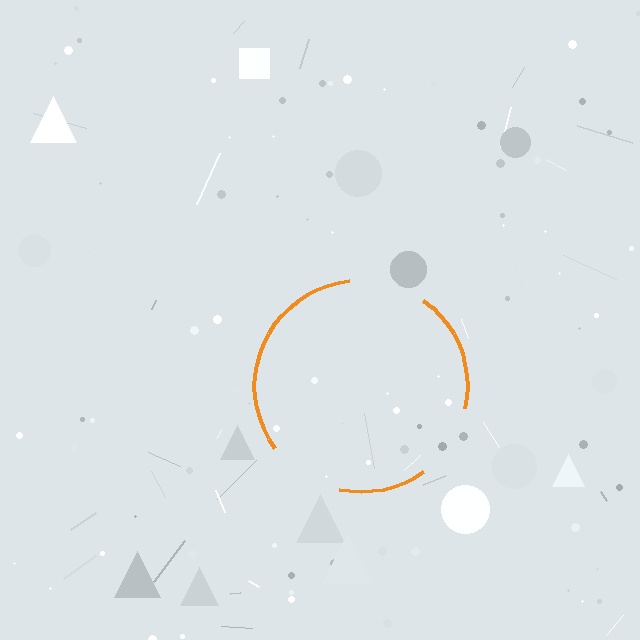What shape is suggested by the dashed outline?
The dashed outline suggests a circle.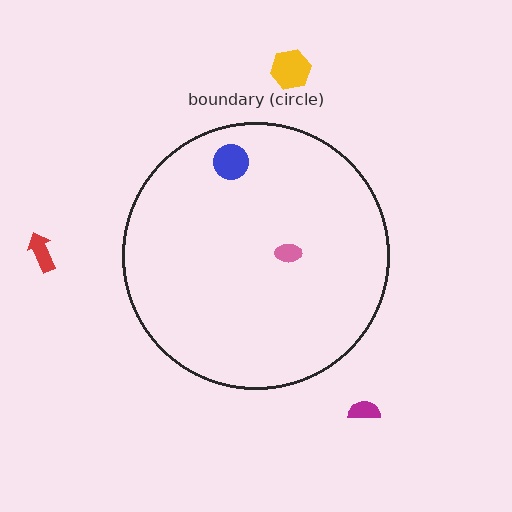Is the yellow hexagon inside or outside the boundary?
Outside.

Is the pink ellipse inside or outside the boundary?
Inside.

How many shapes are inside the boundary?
2 inside, 3 outside.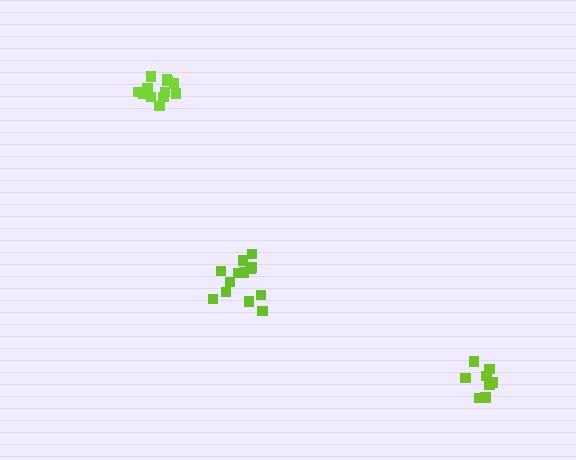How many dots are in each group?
Group 1: 13 dots, Group 2: 13 dots, Group 3: 8 dots (34 total).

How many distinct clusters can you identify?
There are 3 distinct clusters.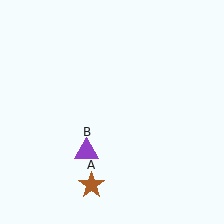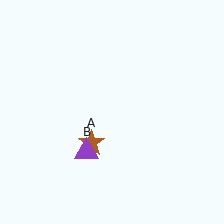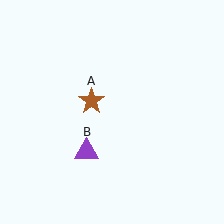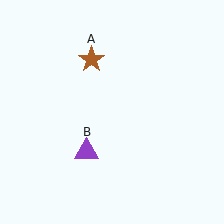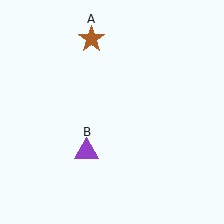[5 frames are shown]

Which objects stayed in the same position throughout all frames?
Purple triangle (object B) remained stationary.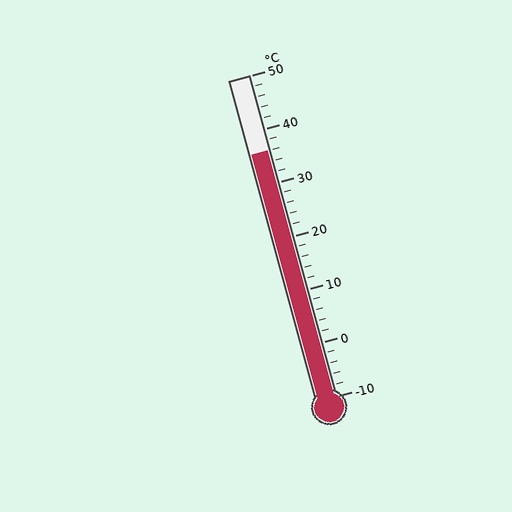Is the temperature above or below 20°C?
The temperature is above 20°C.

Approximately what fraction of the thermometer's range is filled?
The thermometer is filled to approximately 75% of its range.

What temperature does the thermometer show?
The thermometer shows approximately 36°C.